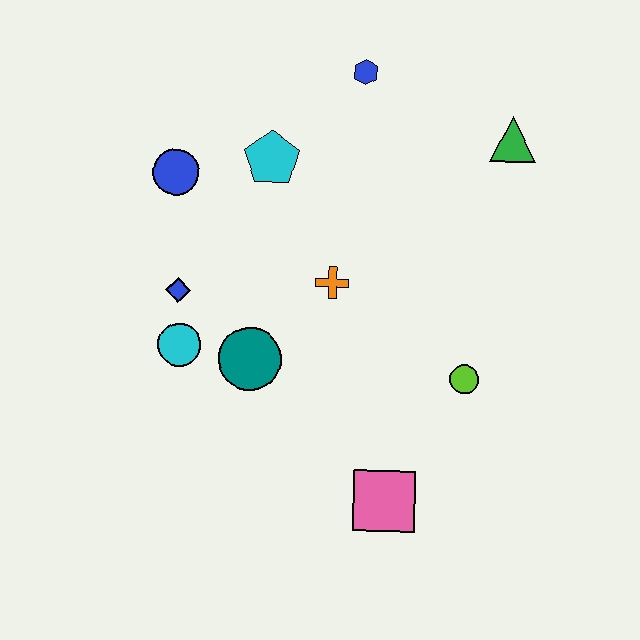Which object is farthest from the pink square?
The blue hexagon is farthest from the pink square.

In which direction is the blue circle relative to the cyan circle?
The blue circle is above the cyan circle.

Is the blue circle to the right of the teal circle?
No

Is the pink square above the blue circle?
No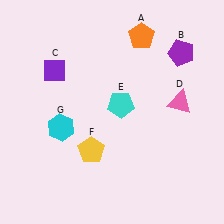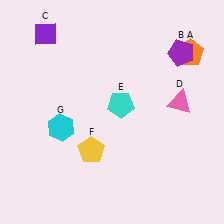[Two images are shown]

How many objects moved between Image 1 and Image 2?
2 objects moved between the two images.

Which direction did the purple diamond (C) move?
The purple diamond (C) moved up.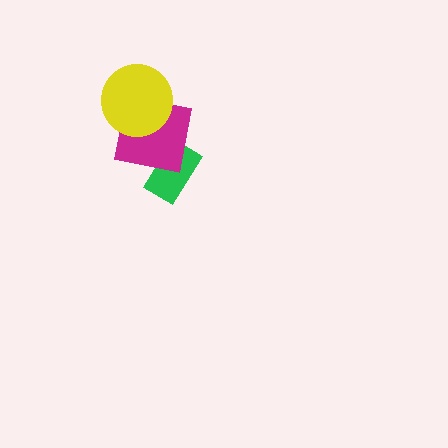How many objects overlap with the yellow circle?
1 object overlaps with the yellow circle.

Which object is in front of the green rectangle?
The magenta square is in front of the green rectangle.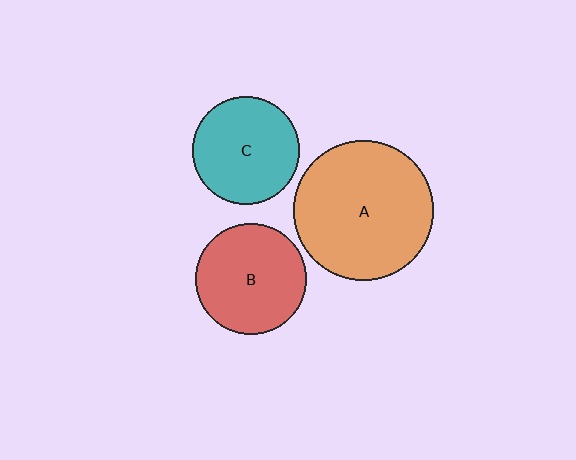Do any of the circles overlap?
No, none of the circles overlap.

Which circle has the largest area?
Circle A (orange).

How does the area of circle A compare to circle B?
Approximately 1.6 times.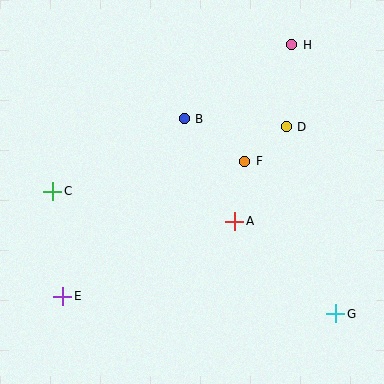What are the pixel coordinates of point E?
Point E is at (63, 296).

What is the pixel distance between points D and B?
The distance between D and B is 102 pixels.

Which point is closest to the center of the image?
Point A at (235, 221) is closest to the center.